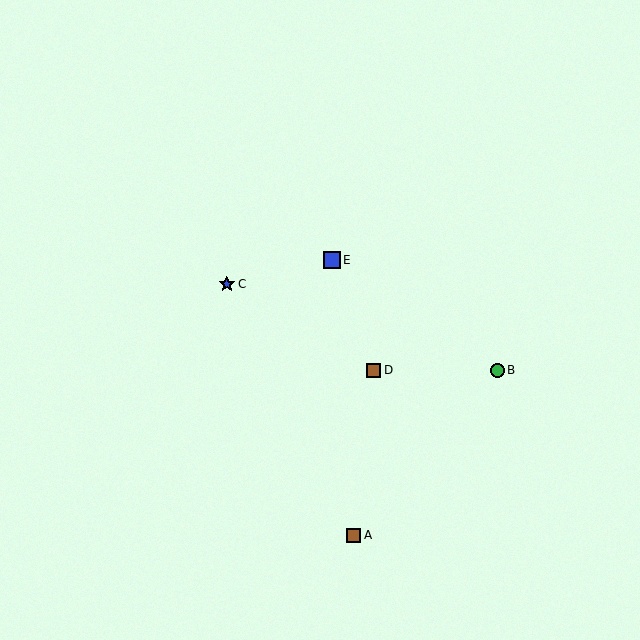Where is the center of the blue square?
The center of the blue square is at (332, 260).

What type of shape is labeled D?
Shape D is a brown square.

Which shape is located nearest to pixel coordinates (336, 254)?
The blue square (labeled E) at (332, 260) is nearest to that location.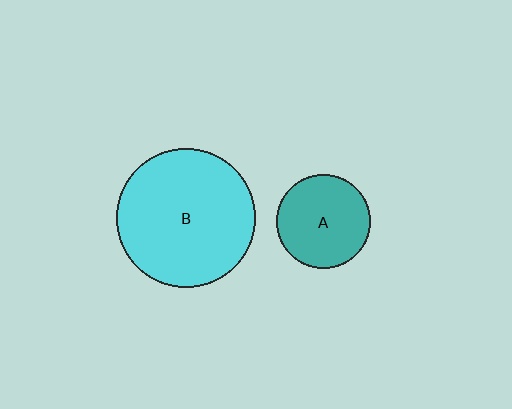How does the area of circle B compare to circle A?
Approximately 2.2 times.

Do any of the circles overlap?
No, none of the circles overlap.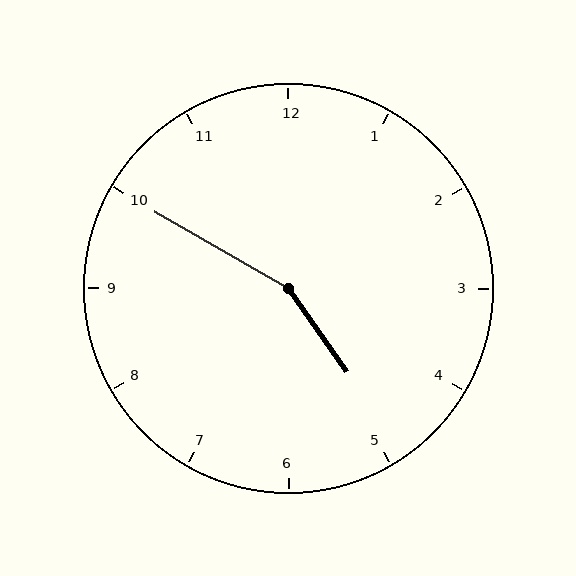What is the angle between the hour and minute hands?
Approximately 155 degrees.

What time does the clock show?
4:50.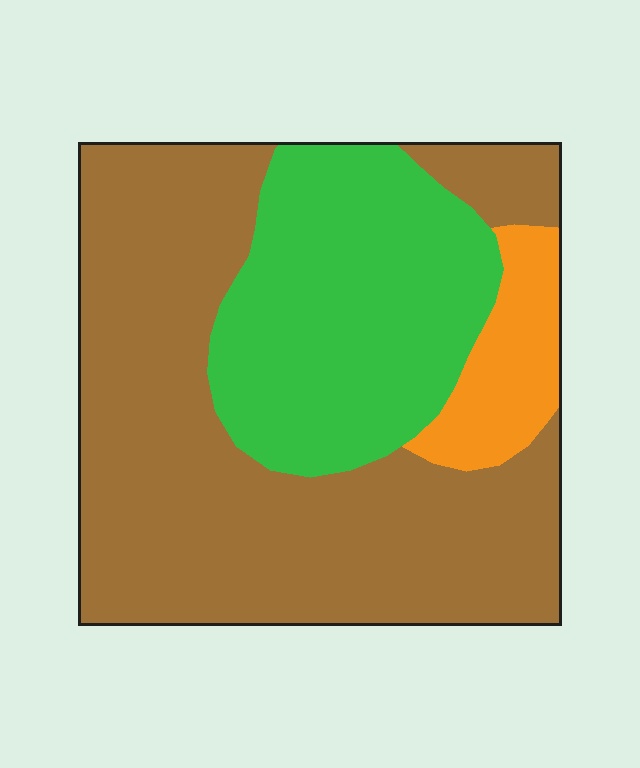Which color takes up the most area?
Brown, at roughly 60%.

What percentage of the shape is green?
Green takes up about one third (1/3) of the shape.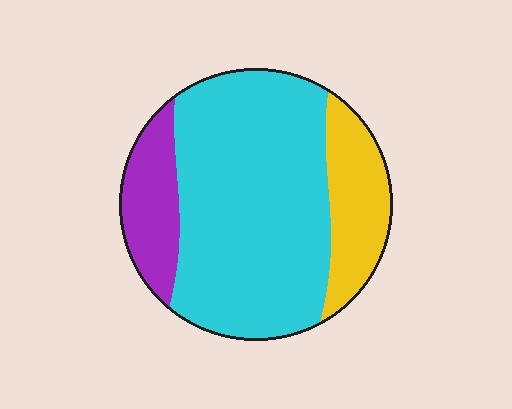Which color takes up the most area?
Cyan, at roughly 65%.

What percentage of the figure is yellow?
Yellow covers 18% of the figure.